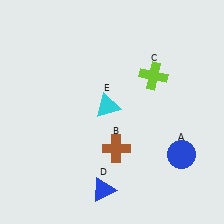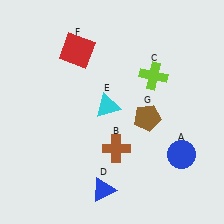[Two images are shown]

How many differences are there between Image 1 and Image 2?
There are 2 differences between the two images.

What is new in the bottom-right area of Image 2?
A brown pentagon (G) was added in the bottom-right area of Image 2.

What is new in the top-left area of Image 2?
A red square (F) was added in the top-left area of Image 2.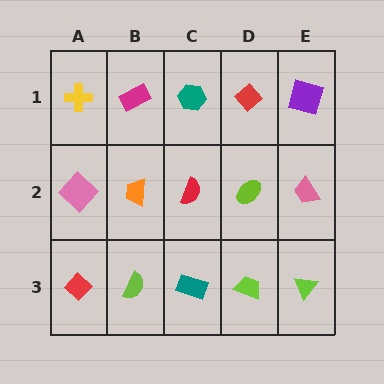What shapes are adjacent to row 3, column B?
An orange trapezoid (row 2, column B), a red diamond (row 3, column A), a teal rectangle (row 3, column C).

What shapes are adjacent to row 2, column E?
A purple square (row 1, column E), a lime triangle (row 3, column E), a lime ellipse (row 2, column D).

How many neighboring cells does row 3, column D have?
3.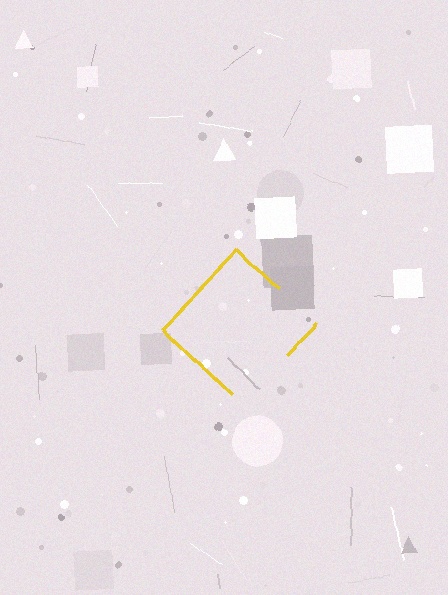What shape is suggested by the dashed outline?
The dashed outline suggests a diamond.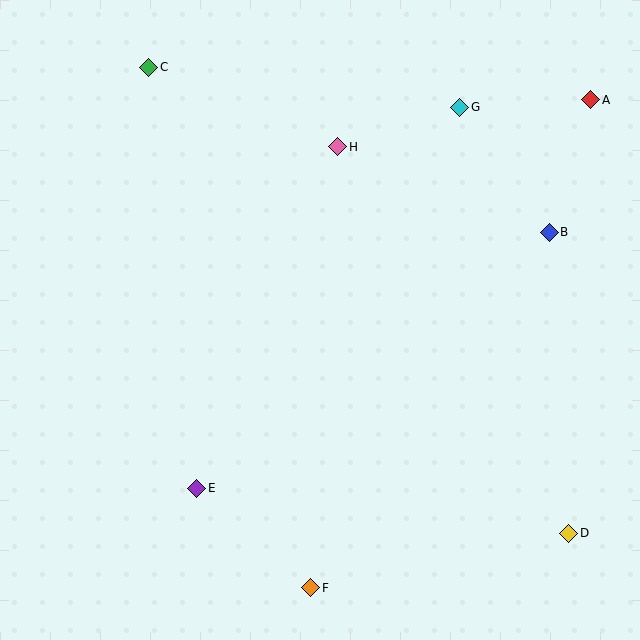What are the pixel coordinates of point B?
Point B is at (549, 232).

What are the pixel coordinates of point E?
Point E is at (197, 488).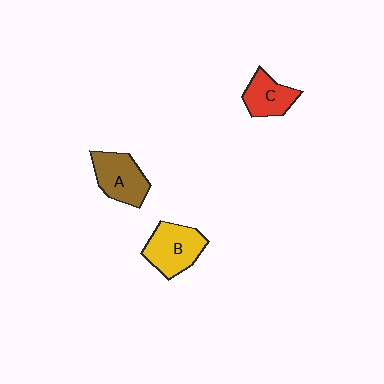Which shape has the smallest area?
Shape C (red).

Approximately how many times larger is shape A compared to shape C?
Approximately 1.3 times.